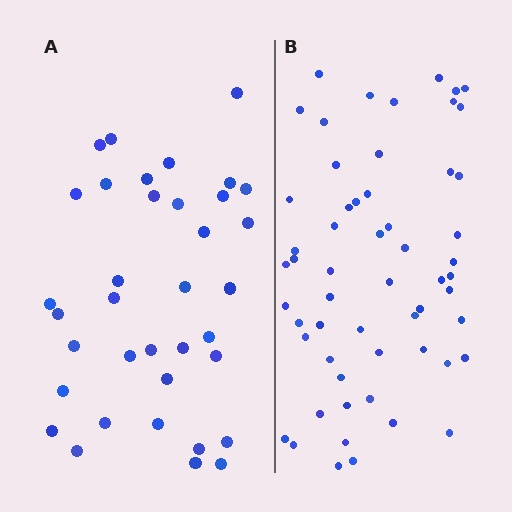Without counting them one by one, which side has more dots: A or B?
Region B (the right region) has more dots.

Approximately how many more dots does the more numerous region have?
Region B has approximately 20 more dots than region A.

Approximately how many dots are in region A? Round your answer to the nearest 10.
About 40 dots. (The exact count is 36, which rounds to 40.)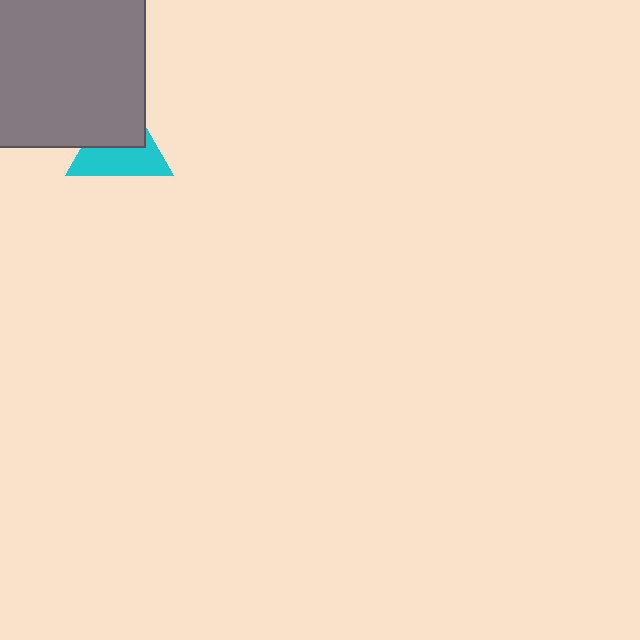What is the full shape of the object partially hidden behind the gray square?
The partially hidden object is a cyan triangle.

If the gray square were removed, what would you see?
You would see the complete cyan triangle.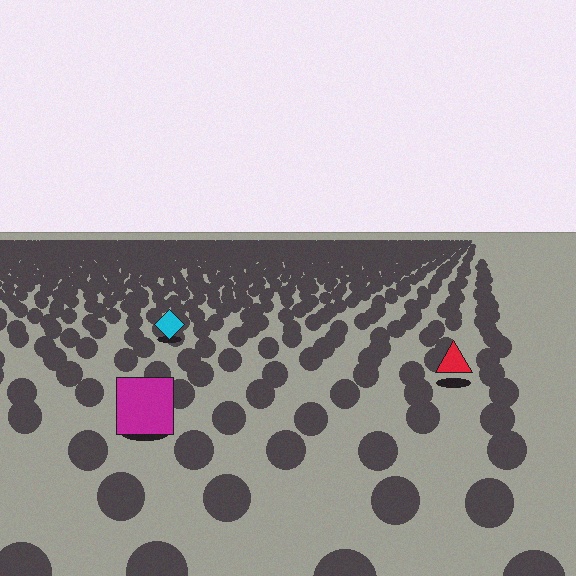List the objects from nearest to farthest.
From nearest to farthest: the magenta square, the red triangle, the cyan diamond.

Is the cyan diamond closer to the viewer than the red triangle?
No. The red triangle is closer — you can tell from the texture gradient: the ground texture is coarser near it.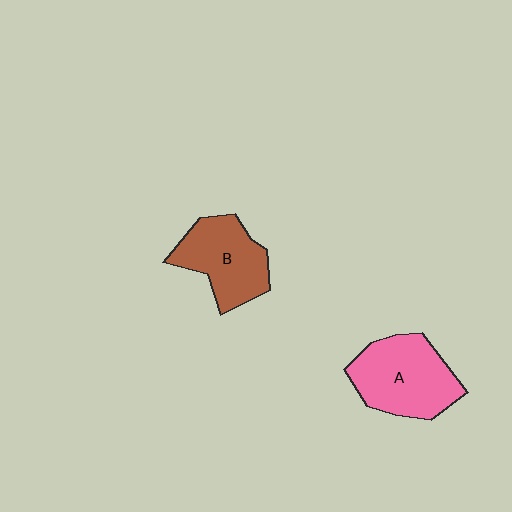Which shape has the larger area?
Shape A (pink).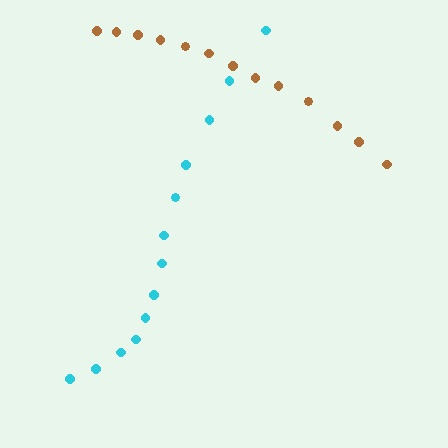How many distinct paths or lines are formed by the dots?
There are 2 distinct paths.